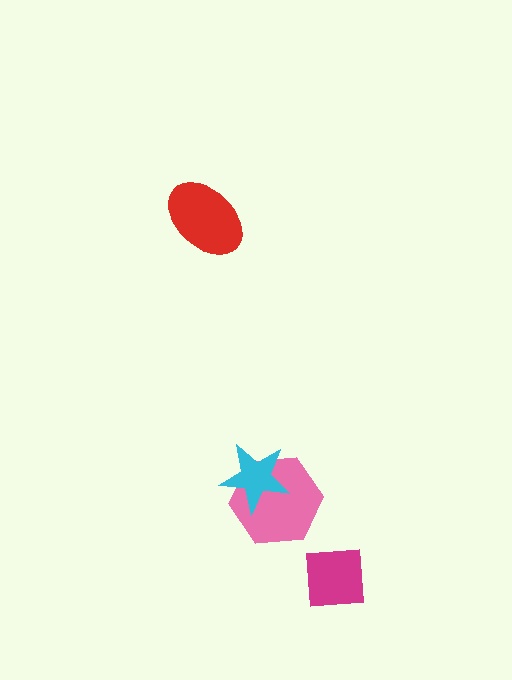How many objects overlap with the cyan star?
1 object overlaps with the cyan star.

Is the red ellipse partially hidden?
No, no other shape covers it.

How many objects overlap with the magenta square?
0 objects overlap with the magenta square.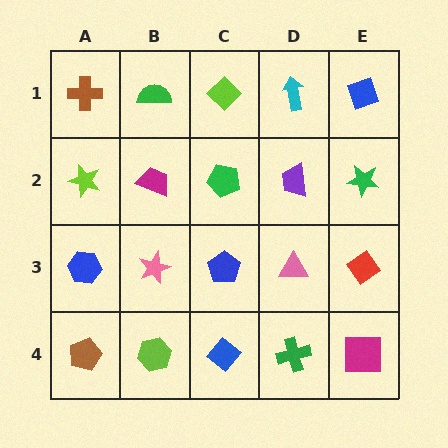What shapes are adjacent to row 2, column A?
A brown cross (row 1, column A), a blue hexagon (row 3, column A), a magenta trapezoid (row 2, column B).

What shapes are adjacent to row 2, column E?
A blue diamond (row 1, column E), a red diamond (row 3, column E), a purple trapezoid (row 2, column D).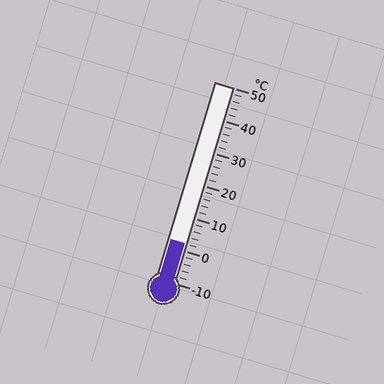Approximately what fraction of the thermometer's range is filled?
The thermometer is filled to approximately 20% of its range.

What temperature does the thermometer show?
The thermometer shows approximately 2°C.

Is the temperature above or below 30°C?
The temperature is below 30°C.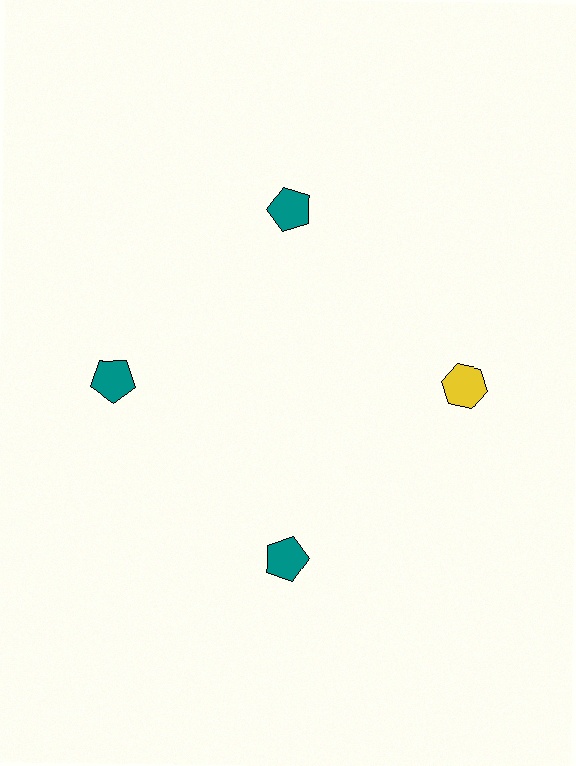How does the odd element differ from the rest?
It differs in both color (yellow instead of teal) and shape (hexagon instead of pentagon).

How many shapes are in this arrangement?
There are 4 shapes arranged in a ring pattern.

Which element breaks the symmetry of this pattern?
The yellow hexagon at roughly the 3 o'clock position breaks the symmetry. All other shapes are teal pentagons.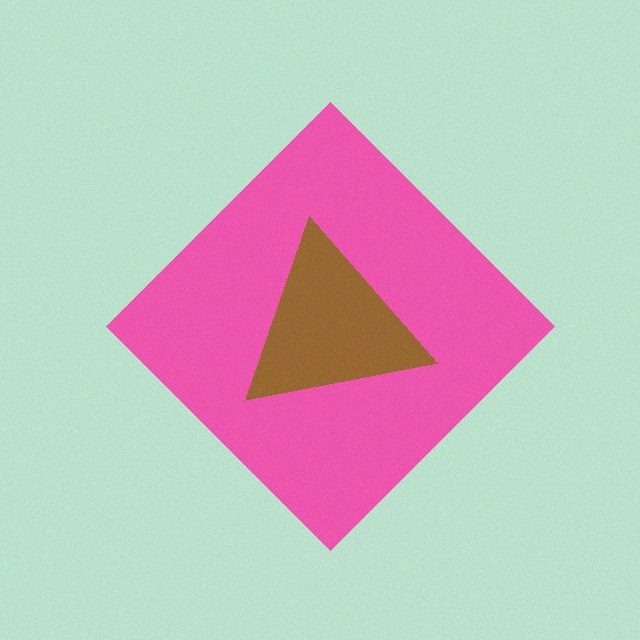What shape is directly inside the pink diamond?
The brown triangle.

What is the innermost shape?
The brown triangle.